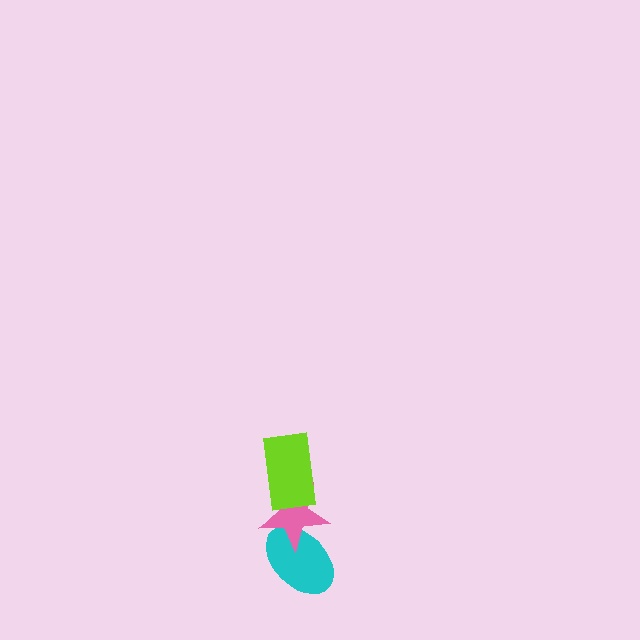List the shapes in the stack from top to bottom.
From top to bottom: the lime rectangle, the pink star, the cyan ellipse.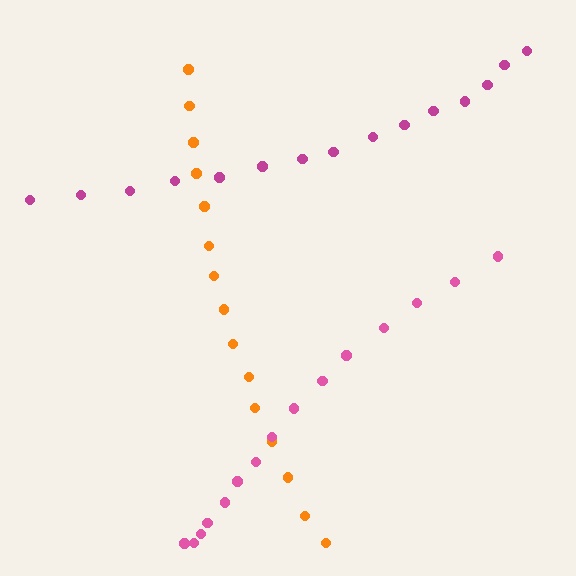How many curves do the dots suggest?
There are 3 distinct paths.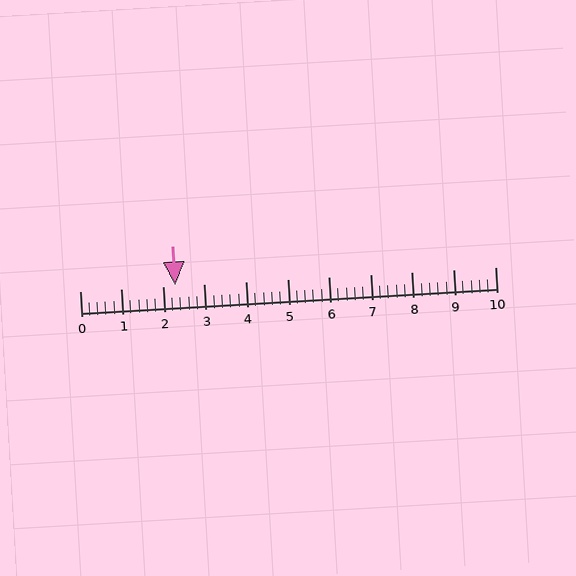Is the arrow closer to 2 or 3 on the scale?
The arrow is closer to 2.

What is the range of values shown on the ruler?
The ruler shows values from 0 to 10.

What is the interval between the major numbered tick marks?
The major tick marks are spaced 1 units apart.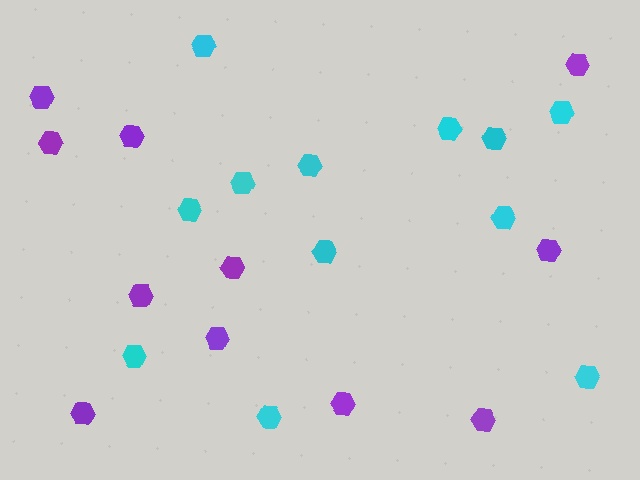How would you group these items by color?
There are 2 groups: one group of purple hexagons (11) and one group of cyan hexagons (12).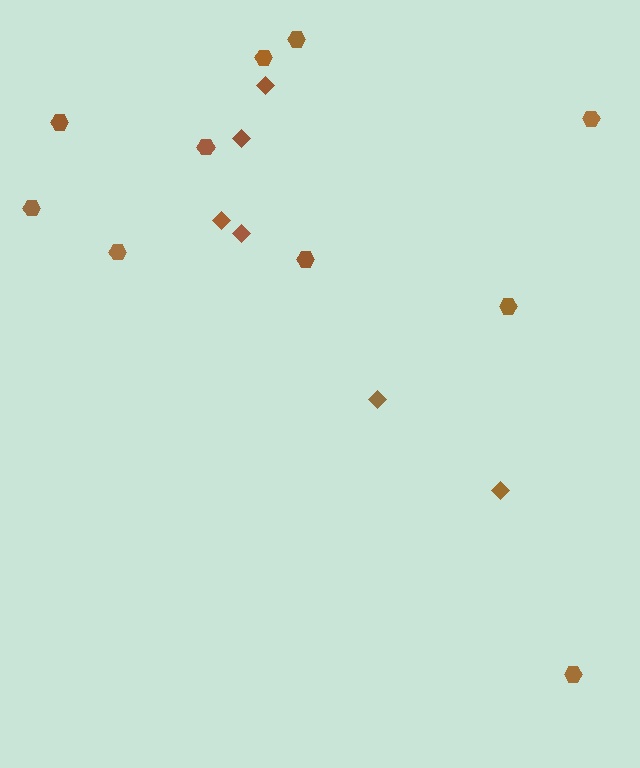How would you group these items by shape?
There are 2 groups: one group of diamonds (6) and one group of hexagons (10).